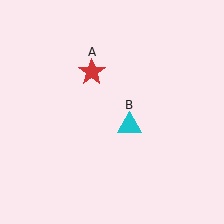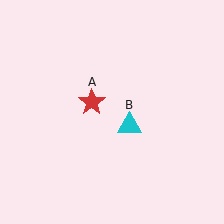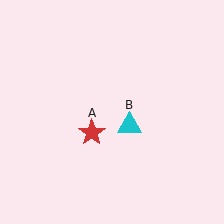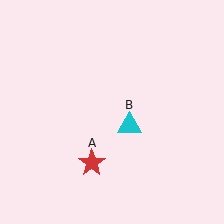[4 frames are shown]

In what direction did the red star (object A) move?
The red star (object A) moved down.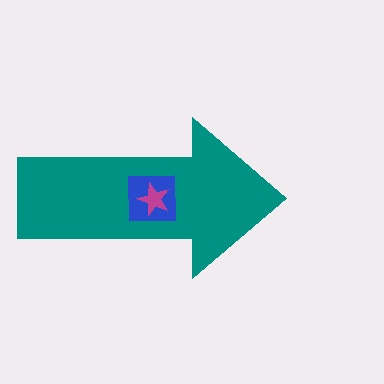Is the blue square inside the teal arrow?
Yes.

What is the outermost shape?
The teal arrow.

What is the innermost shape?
The magenta star.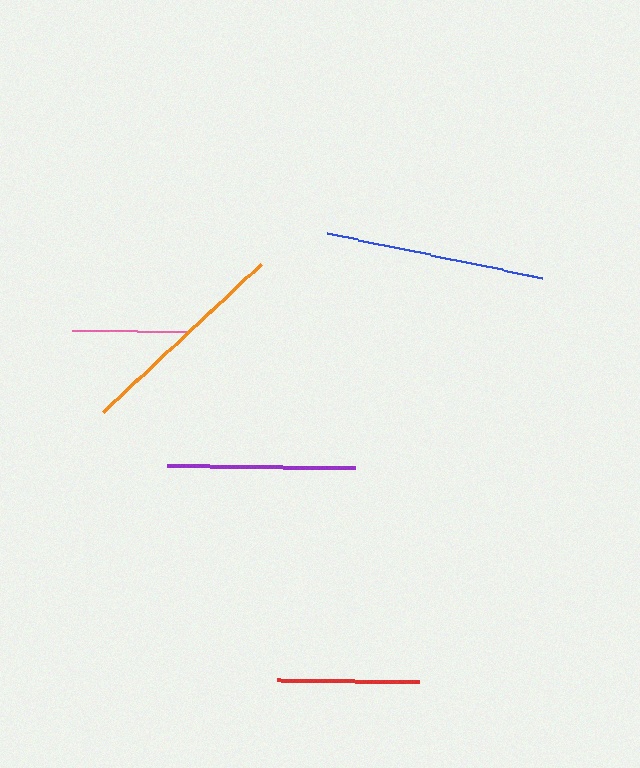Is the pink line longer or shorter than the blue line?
The blue line is longer than the pink line.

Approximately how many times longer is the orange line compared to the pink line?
The orange line is approximately 1.9 times the length of the pink line.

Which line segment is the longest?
The blue line is the longest at approximately 221 pixels.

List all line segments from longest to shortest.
From longest to shortest: blue, orange, purple, red, pink.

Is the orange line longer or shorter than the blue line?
The blue line is longer than the orange line.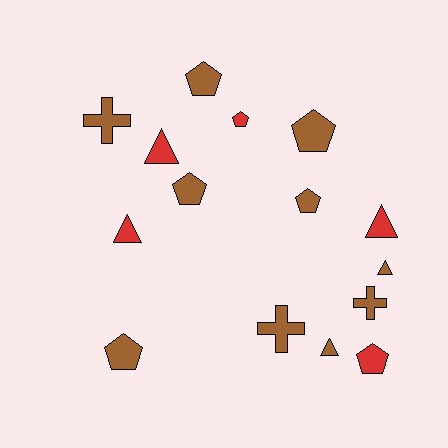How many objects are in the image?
There are 15 objects.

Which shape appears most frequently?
Pentagon, with 7 objects.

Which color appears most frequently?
Brown, with 10 objects.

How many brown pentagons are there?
There are 5 brown pentagons.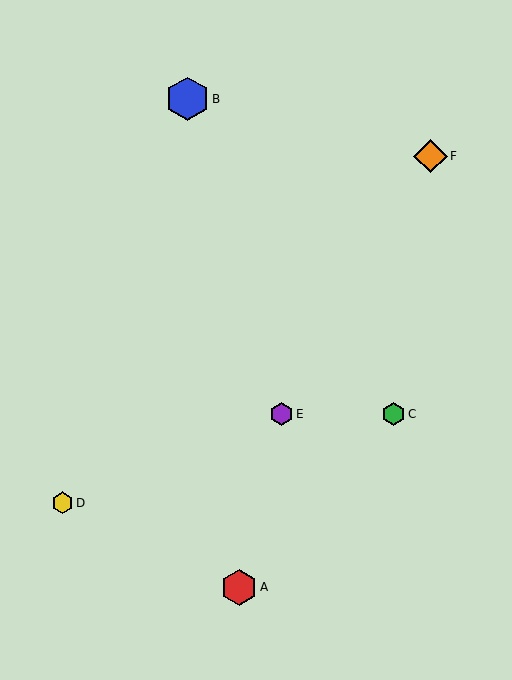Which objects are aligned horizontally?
Objects C, E are aligned horizontally.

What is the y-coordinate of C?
Object C is at y≈414.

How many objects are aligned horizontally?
2 objects (C, E) are aligned horizontally.